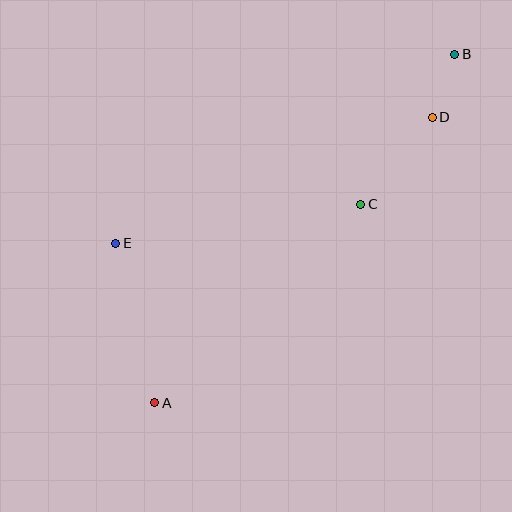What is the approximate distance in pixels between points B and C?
The distance between B and C is approximately 177 pixels.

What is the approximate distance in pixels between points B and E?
The distance between B and E is approximately 388 pixels.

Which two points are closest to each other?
Points B and D are closest to each other.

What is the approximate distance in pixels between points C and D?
The distance between C and D is approximately 112 pixels.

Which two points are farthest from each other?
Points A and B are farthest from each other.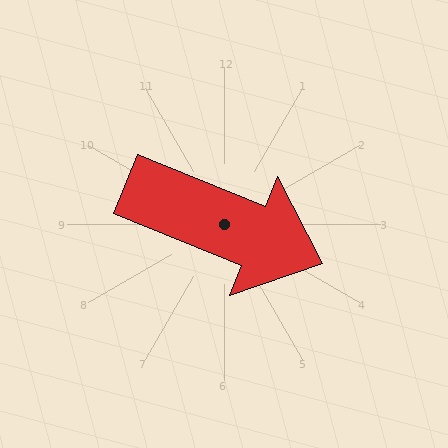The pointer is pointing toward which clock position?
Roughly 4 o'clock.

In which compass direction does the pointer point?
East.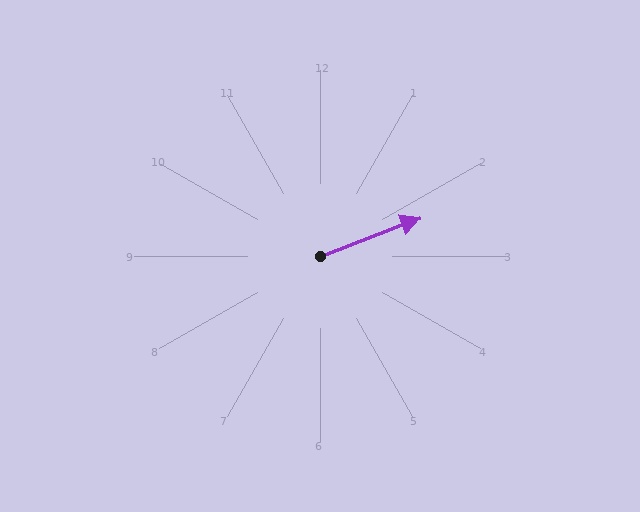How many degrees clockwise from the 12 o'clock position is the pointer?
Approximately 69 degrees.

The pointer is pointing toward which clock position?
Roughly 2 o'clock.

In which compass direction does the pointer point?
East.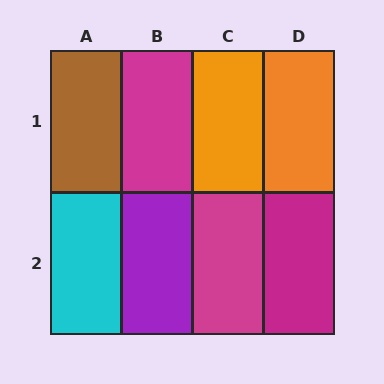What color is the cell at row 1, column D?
Orange.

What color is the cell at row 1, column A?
Brown.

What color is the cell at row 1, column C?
Orange.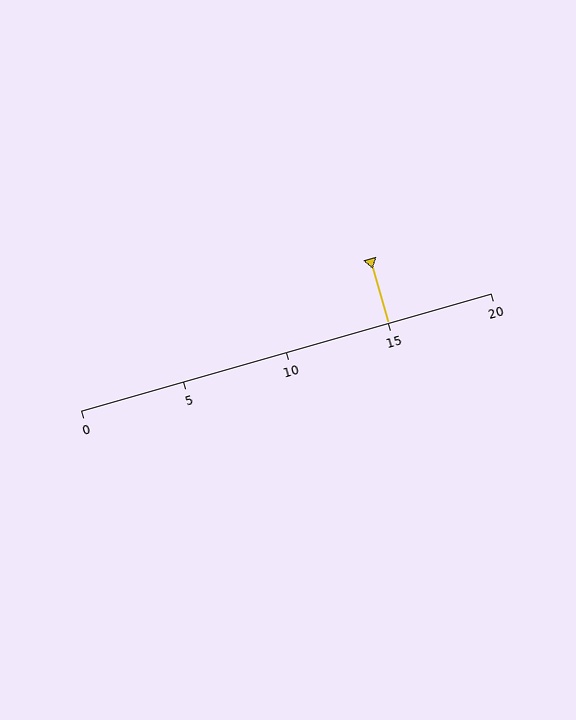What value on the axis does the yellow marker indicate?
The marker indicates approximately 15.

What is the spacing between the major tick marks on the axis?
The major ticks are spaced 5 apart.